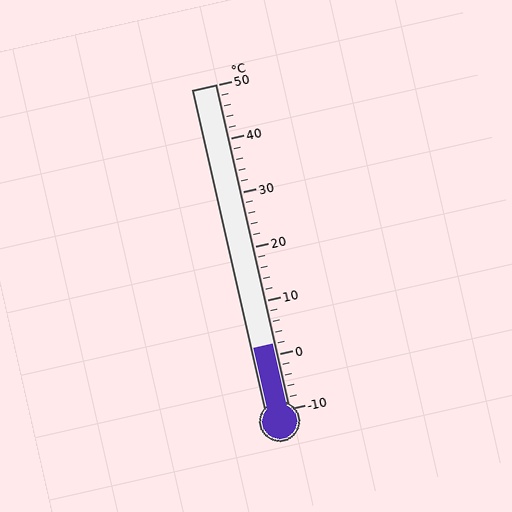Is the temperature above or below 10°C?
The temperature is below 10°C.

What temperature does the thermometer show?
The thermometer shows approximately 2°C.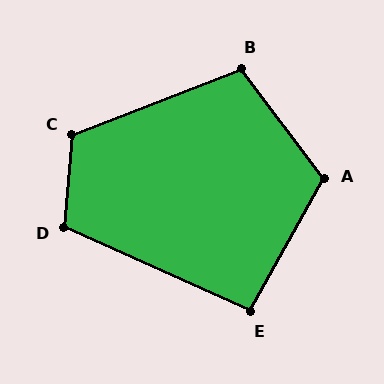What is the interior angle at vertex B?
Approximately 106 degrees (obtuse).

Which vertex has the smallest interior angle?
E, at approximately 95 degrees.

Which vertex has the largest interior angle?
C, at approximately 116 degrees.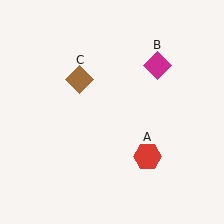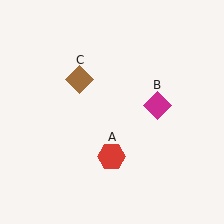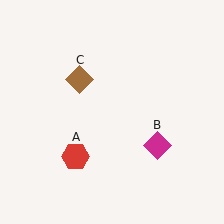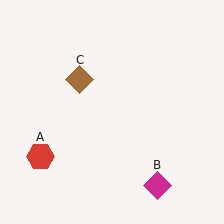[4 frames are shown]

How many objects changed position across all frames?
2 objects changed position: red hexagon (object A), magenta diamond (object B).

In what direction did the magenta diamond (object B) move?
The magenta diamond (object B) moved down.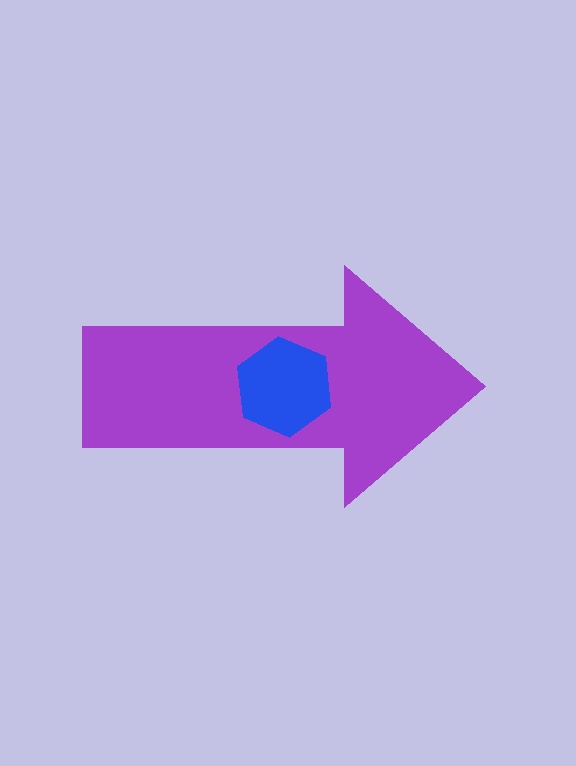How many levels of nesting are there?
2.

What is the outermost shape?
The purple arrow.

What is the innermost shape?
The blue hexagon.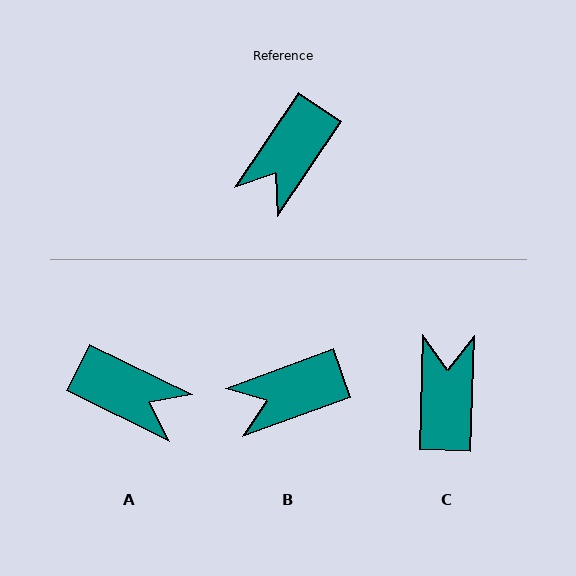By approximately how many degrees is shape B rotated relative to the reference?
Approximately 36 degrees clockwise.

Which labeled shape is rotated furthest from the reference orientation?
C, about 148 degrees away.